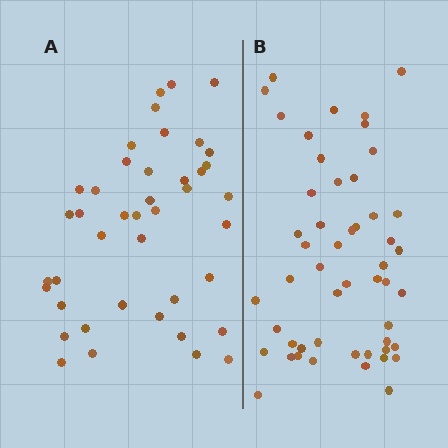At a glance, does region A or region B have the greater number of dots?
Region B (the right region) has more dots.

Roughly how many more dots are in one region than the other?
Region B has roughly 8 or so more dots than region A.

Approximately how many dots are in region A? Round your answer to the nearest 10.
About 40 dots. (The exact count is 42, which rounds to 40.)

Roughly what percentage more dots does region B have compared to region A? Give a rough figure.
About 20% more.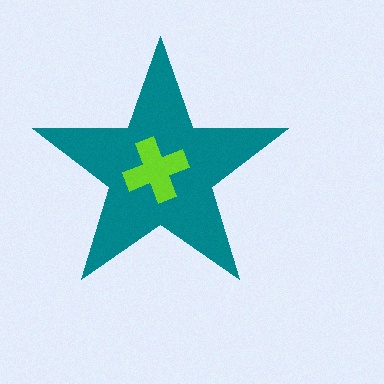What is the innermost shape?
The lime cross.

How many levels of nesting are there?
2.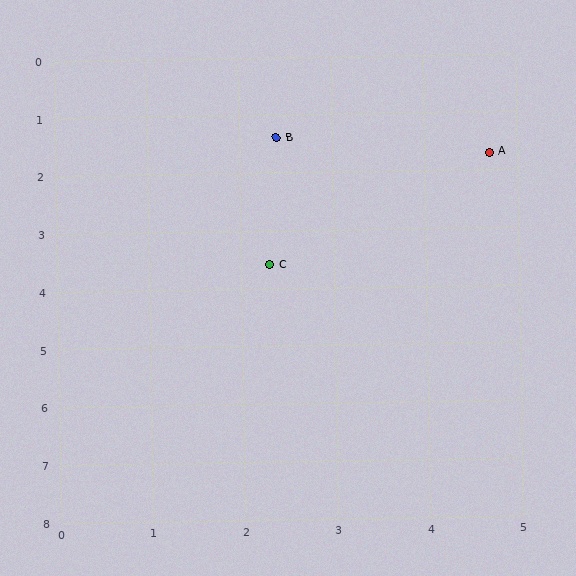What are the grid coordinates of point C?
Point C is at approximately (2.3, 3.6).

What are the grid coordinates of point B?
Point B is at approximately (2.4, 1.4).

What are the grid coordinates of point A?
Point A is at approximately (4.7, 1.7).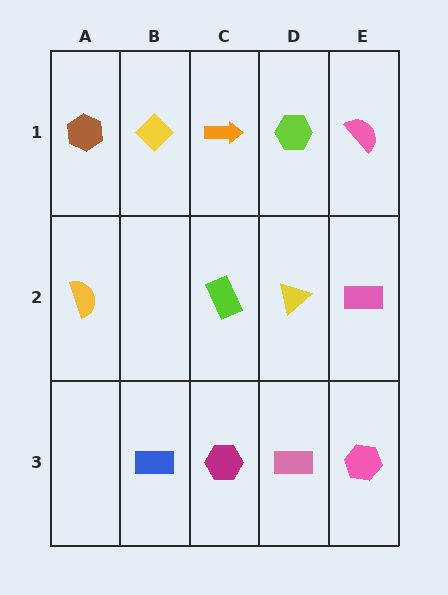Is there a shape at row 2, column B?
No, that cell is empty.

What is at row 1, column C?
An orange arrow.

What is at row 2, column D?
A yellow triangle.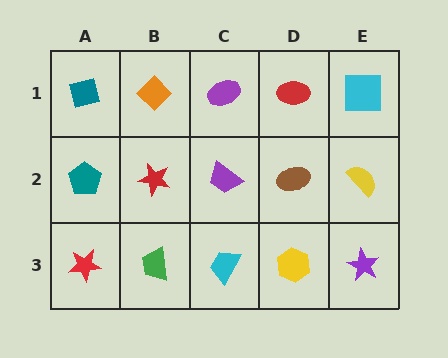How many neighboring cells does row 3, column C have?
3.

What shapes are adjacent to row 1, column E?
A yellow semicircle (row 2, column E), a red ellipse (row 1, column D).